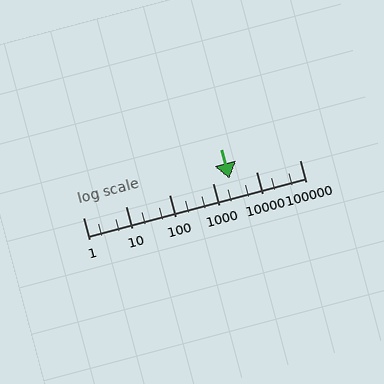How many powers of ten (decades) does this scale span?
The scale spans 5 decades, from 1 to 100000.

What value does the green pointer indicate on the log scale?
The pointer indicates approximately 2400.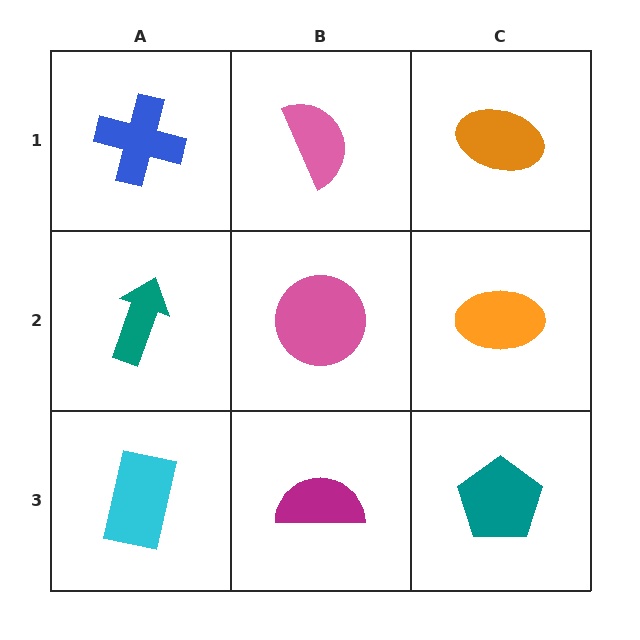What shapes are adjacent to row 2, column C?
An orange ellipse (row 1, column C), a teal pentagon (row 3, column C), a pink circle (row 2, column B).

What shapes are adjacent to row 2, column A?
A blue cross (row 1, column A), a cyan rectangle (row 3, column A), a pink circle (row 2, column B).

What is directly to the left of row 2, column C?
A pink circle.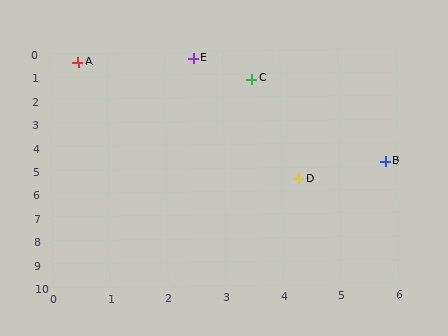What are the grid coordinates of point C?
Point C is at approximately (3.5, 1.2).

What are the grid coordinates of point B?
Point B is at approximately (5.8, 4.8).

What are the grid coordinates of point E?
Point E is at approximately (2.5, 0.3).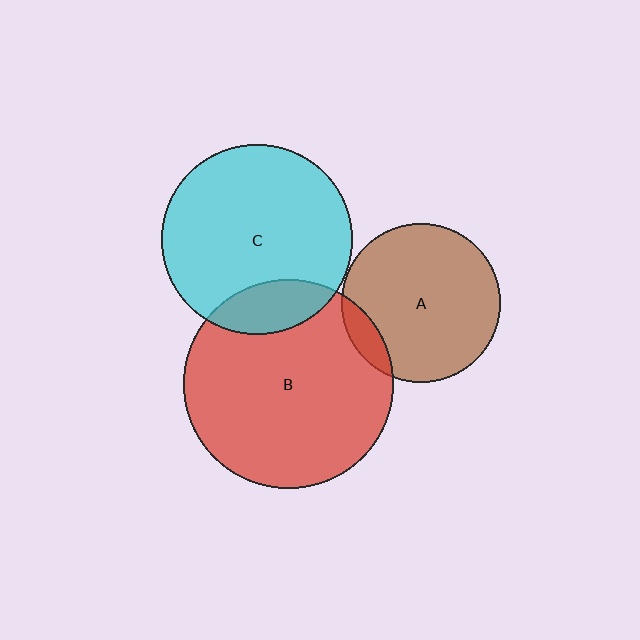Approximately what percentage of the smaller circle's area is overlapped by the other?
Approximately 15%.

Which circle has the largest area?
Circle B (red).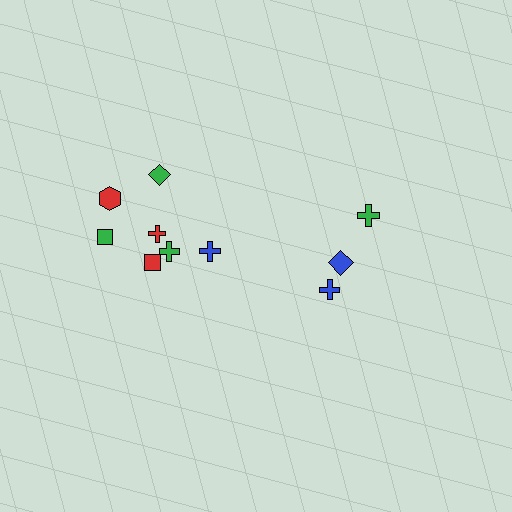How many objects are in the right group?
There are 3 objects.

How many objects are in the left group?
There are 7 objects.